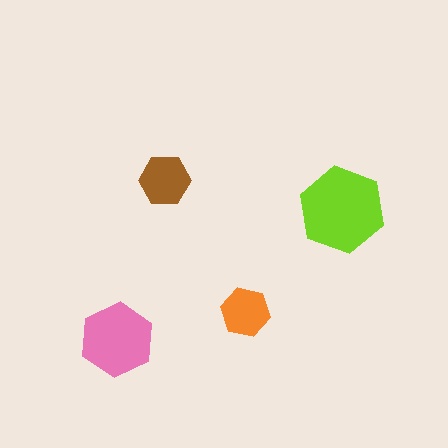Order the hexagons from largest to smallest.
the lime one, the pink one, the brown one, the orange one.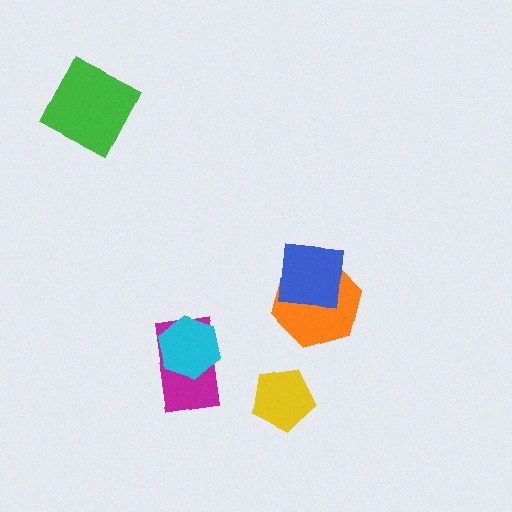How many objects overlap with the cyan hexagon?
1 object overlaps with the cyan hexagon.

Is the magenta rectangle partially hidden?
Yes, it is partially covered by another shape.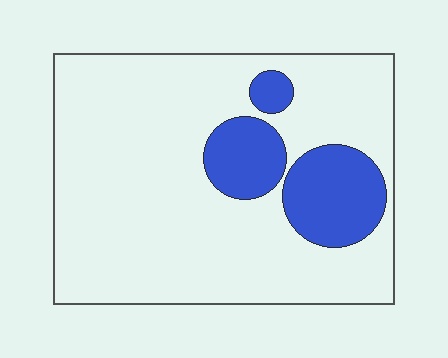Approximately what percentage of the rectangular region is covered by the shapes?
Approximately 20%.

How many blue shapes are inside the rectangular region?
3.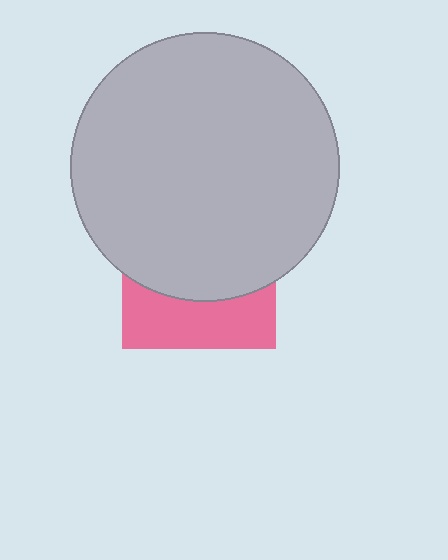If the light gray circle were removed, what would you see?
You would see the complete pink square.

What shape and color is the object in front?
The object in front is a light gray circle.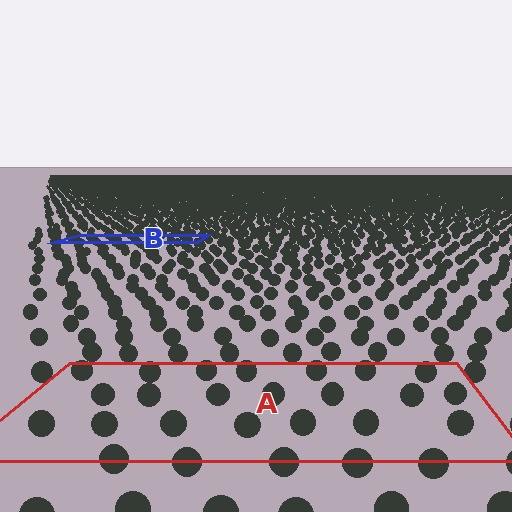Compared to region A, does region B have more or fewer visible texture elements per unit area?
Region B has more texture elements per unit area — they are packed more densely because it is farther away.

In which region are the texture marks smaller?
The texture marks are smaller in region B, because it is farther away.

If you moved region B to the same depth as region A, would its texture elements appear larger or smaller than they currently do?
They would appear larger. At a closer depth, the same texture elements are projected at a bigger on-screen size.